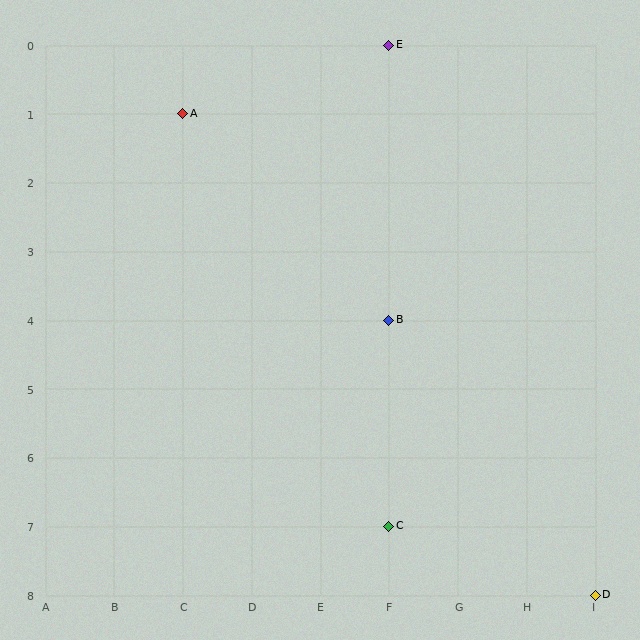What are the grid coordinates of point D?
Point D is at grid coordinates (I, 8).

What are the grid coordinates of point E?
Point E is at grid coordinates (F, 0).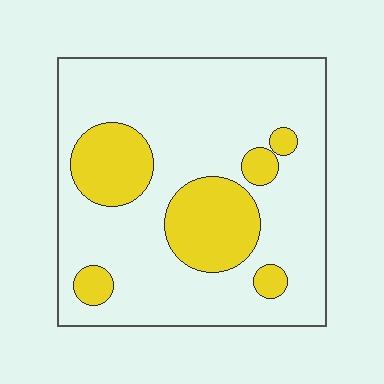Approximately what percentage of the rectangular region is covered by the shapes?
Approximately 25%.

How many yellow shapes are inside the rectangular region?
6.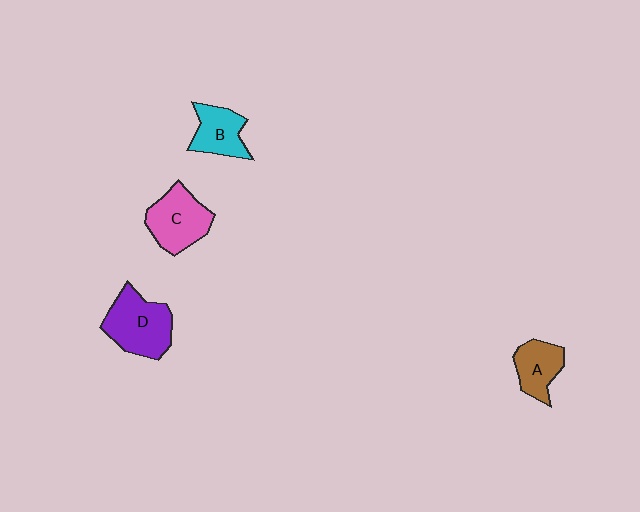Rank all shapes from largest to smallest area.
From largest to smallest: D (purple), C (pink), B (cyan), A (brown).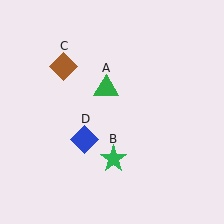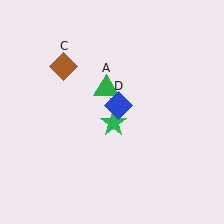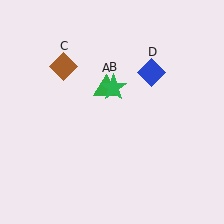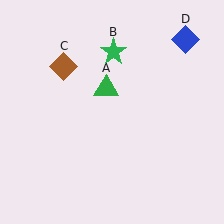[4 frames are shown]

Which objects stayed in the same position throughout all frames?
Green triangle (object A) and brown diamond (object C) remained stationary.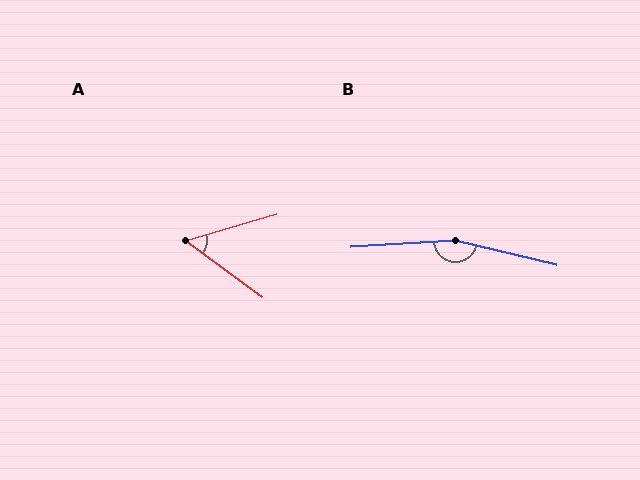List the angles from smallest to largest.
A (52°), B (163°).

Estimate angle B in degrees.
Approximately 163 degrees.